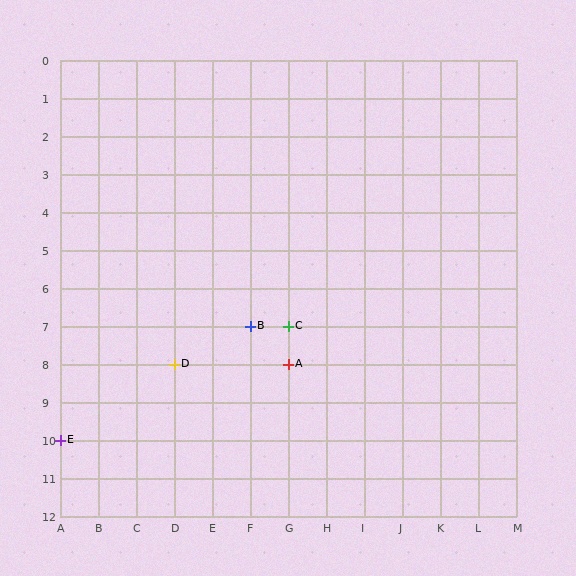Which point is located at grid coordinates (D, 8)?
Point D is at (D, 8).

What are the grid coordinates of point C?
Point C is at grid coordinates (G, 7).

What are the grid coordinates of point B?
Point B is at grid coordinates (F, 7).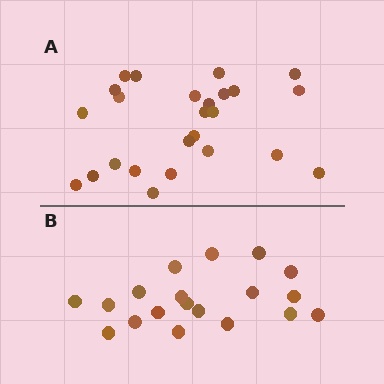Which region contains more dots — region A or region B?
Region A (the top region) has more dots.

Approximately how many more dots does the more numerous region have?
Region A has about 6 more dots than region B.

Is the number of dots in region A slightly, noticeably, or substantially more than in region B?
Region A has noticeably more, but not dramatically so. The ratio is roughly 1.3 to 1.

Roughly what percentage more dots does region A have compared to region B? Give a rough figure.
About 30% more.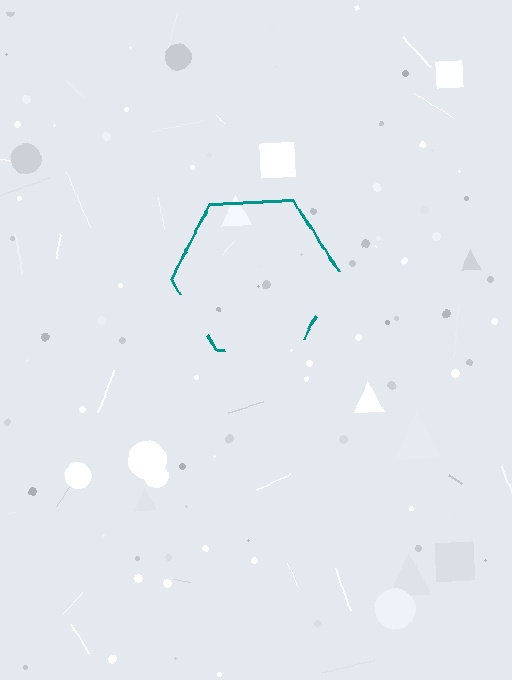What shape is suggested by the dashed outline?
The dashed outline suggests a hexagon.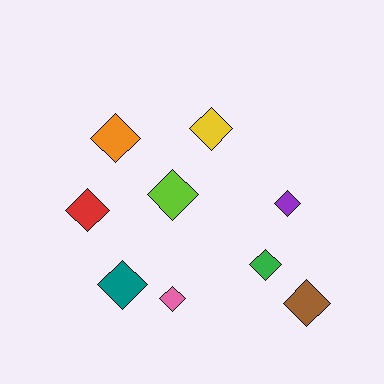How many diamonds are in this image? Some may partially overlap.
There are 9 diamonds.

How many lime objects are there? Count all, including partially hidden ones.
There is 1 lime object.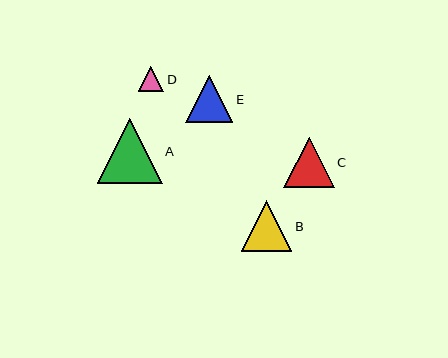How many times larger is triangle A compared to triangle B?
Triangle A is approximately 1.3 times the size of triangle B.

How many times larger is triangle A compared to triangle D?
Triangle A is approximately 2.6 times the size of triangle D.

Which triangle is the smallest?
Triangle D is the smallest with a size of approximately 25 pixels.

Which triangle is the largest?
Triangle A is the largest with a size of approximately 65 pixels.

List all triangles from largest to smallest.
From largest to smallest: A, B, C, E, D.